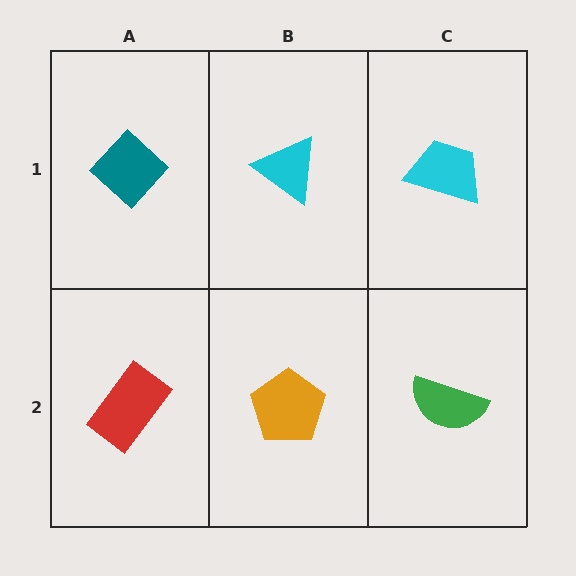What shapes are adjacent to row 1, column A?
A red rectangle (row 2, column A), a cyan triangle (row 1, column B).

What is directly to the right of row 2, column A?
An orange pentagon.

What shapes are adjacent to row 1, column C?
A green semicircle (row 2, column C), a cyan triangle (row 1, column B).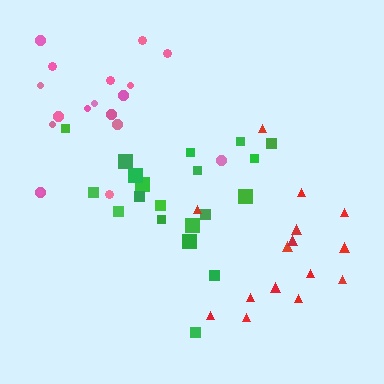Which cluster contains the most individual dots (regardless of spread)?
Green (20).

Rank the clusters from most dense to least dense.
green, red, pink.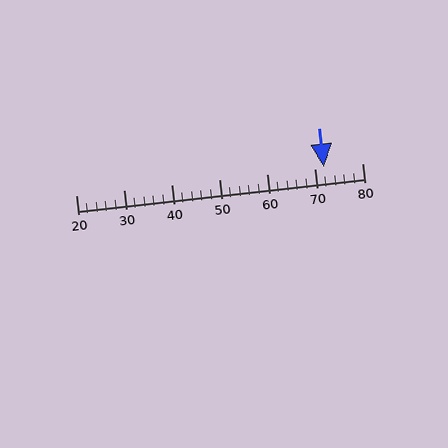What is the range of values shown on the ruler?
The ruler shows values from 20 to 80.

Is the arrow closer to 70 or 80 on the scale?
The arrow is closer to 70.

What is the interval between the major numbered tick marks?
The major tick marks are spaced 10 units apart.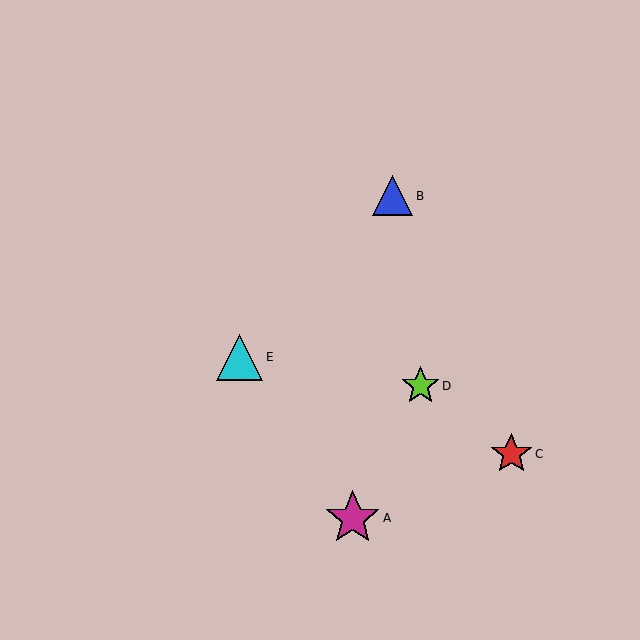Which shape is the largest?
The magenta star (labeled A) is the largest.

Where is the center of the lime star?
The center of the lime star is at (420, 386).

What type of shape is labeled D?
Shape D is a lime star.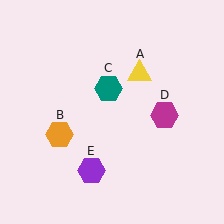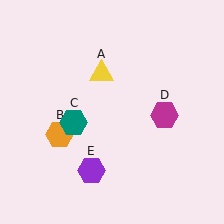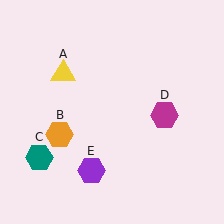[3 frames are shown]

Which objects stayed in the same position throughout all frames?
Orange hexagon (object B) and magenta hexagon (object D) and purple hexagon (object E) remained stationary.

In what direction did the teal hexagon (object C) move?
The teal hexagon (object C) moved down and to the left.